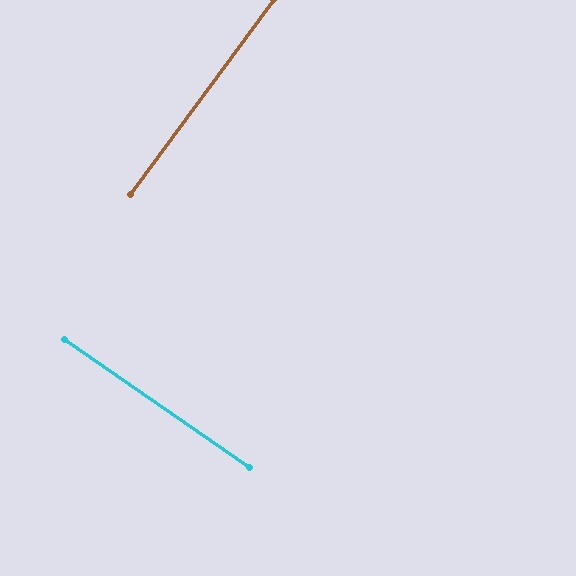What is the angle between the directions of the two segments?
Approximately 89 degrees.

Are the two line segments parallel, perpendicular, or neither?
Perpendicular — they meet at approximately 89°.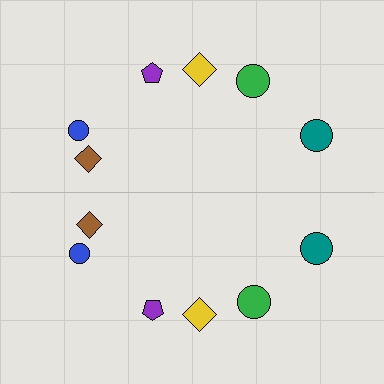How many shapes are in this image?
There are 12 shapes in this image.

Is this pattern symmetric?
Yes, this pattern has bilateral (reflection) symmetry.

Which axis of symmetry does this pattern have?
The pattern has a horizontal axis of symmetry running through the center of the image.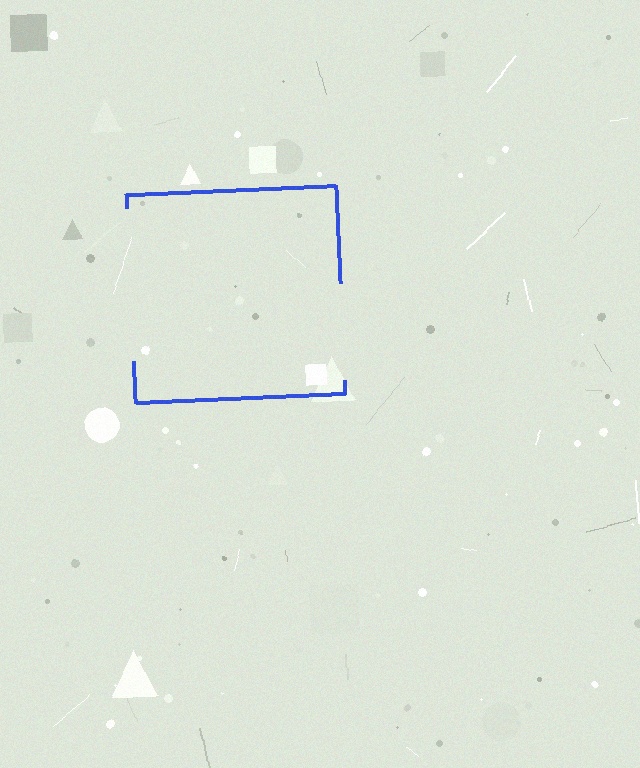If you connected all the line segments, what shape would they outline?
They would outline a square.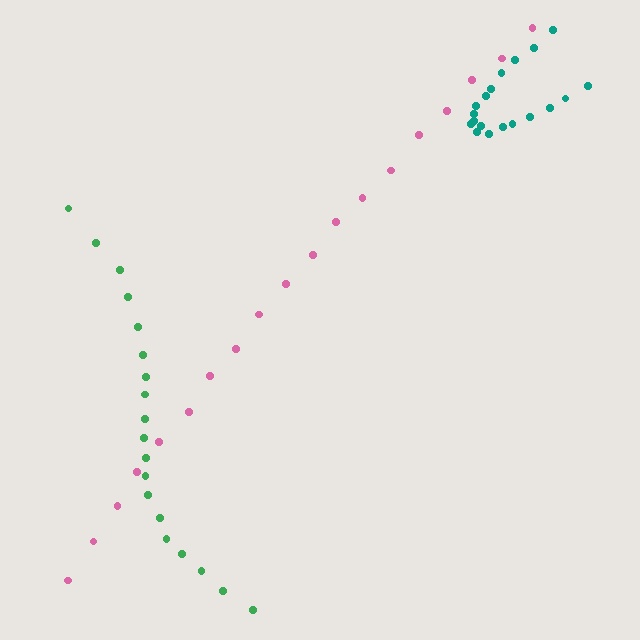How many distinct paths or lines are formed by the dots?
There are 3 distinct paths.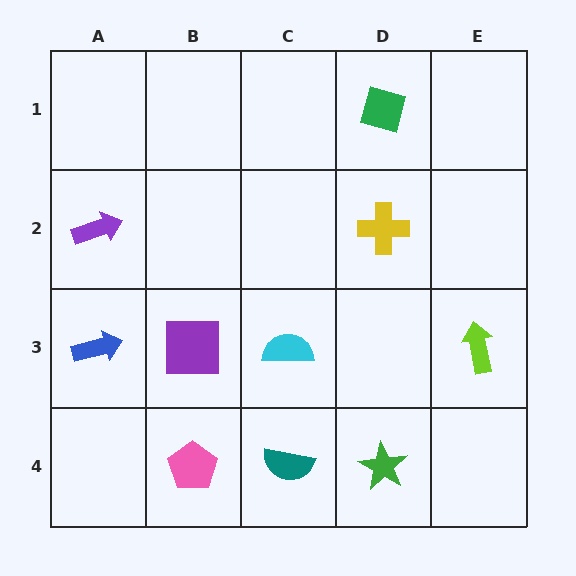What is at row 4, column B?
A pink pentagon.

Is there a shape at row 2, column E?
No, that cell is empty.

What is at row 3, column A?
A blue arrow.